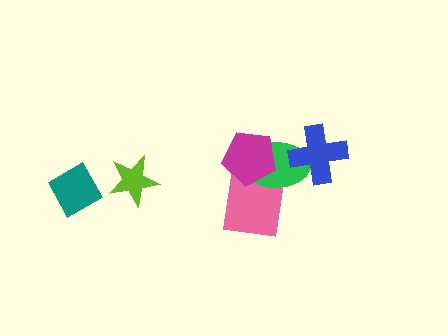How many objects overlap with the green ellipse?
3 objects overlap with the green ellipse.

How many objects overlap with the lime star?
0 objects overlap with the lime star.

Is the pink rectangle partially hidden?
Yes, it is partially covered by another shape.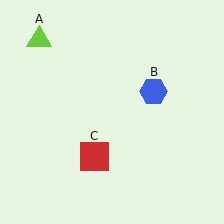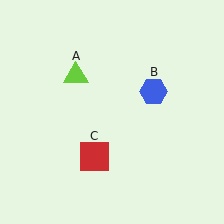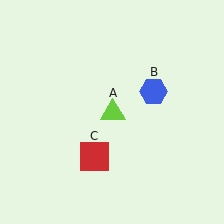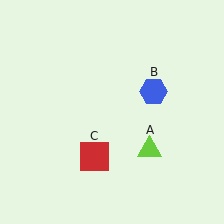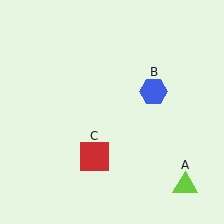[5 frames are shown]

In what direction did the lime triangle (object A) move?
The lime triangle (object A) moved down and to the right.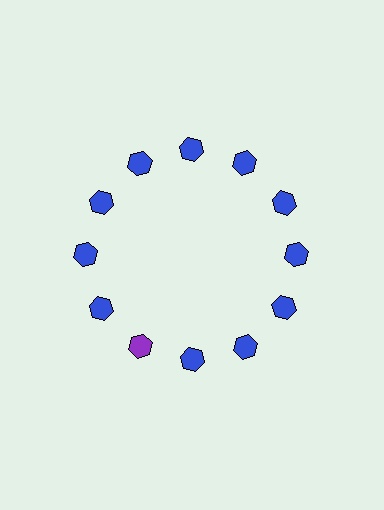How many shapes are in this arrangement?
There are 12 shapes arranged in a ring pattern.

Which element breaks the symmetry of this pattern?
The purple hexagon at roughly the 7 o'clock position breaks the symmetry. All other shapes are blue hexagons.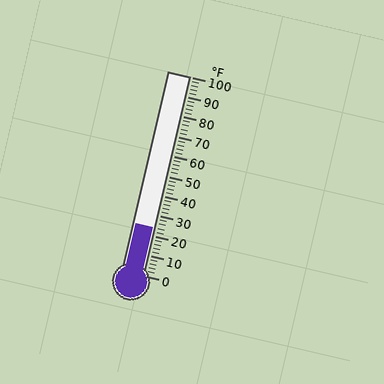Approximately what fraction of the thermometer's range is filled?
The thermometer is filled to approximately 25% of its range.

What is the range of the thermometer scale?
The thermometer scale ranges from 0°F to 100°F.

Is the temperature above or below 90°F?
The temperature is below 90°F.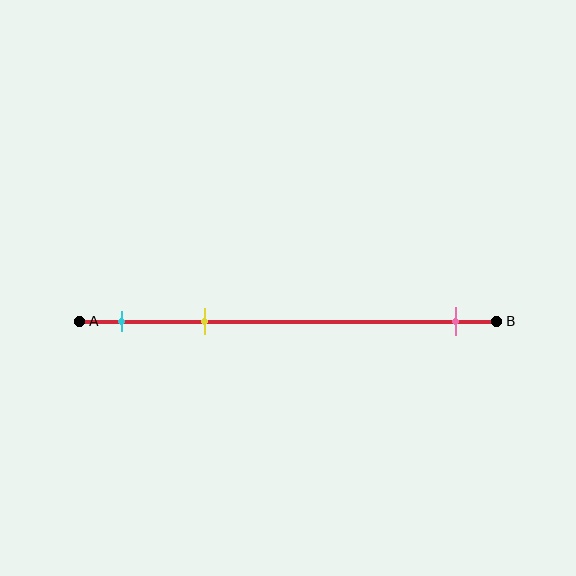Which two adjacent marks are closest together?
The cyan and yellow marks are the closest adjacent pair.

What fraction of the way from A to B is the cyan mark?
The cyan mark is approximately 10% (0.1) of the way from A to B.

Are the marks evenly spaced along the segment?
No, the marks are not evenly spaced.